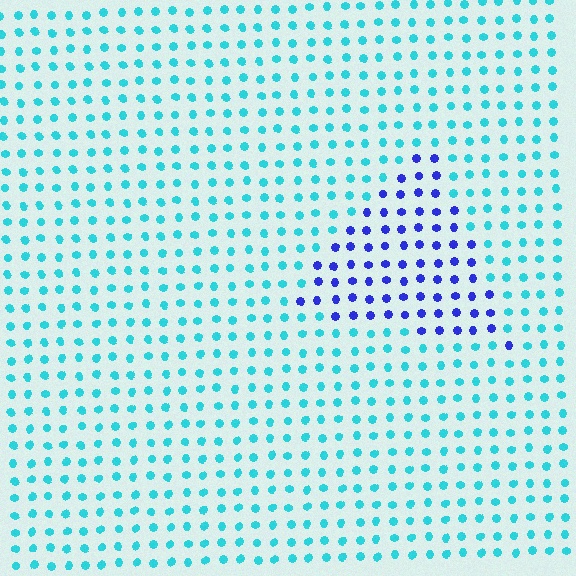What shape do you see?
I see a triangle.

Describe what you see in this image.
The image is filled with small cyan elements in a uniform arrangement. A triangle-shaped region is visible where the elements are tinted to a slightly different hue, forming a subtle color boundary.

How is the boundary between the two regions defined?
The boundary is defined purely by a slight shift in hue (about 56 degrees). Spacing, size, and orientation are identical on both sides.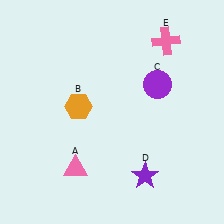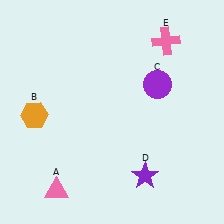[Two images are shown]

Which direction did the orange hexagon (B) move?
The orange hexagon (B) moved left.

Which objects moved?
The objects that moved are: the pink triangle (A), the orange hexagon (B).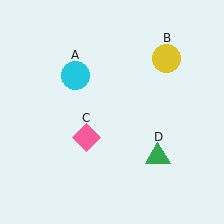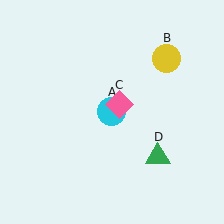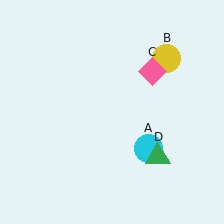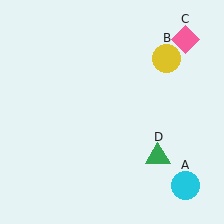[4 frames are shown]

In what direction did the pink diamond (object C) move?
The pink diamond (object C) moved up and to the right.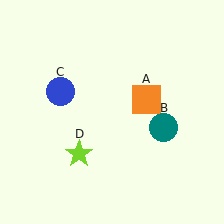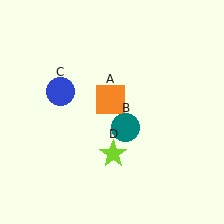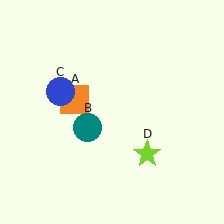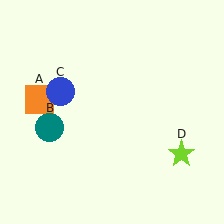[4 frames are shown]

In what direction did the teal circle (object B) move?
The teal circle (object B) moved left.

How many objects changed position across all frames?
3 objects changed position: orange square (object A), teal circle (object B), lime star (object D).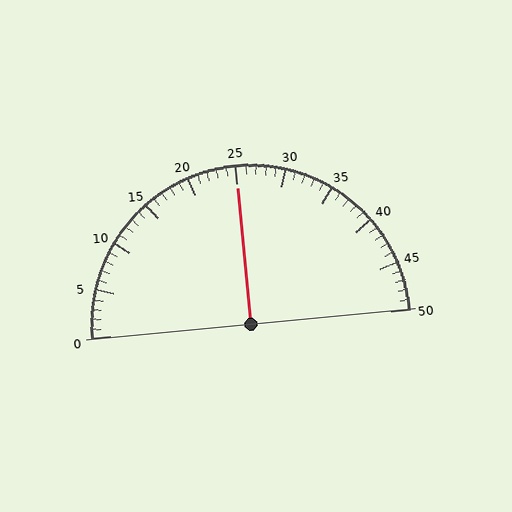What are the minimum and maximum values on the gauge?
The gauge ranges from 0 to 50.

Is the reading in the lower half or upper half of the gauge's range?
The reading is in the upper half of the range (0 to 50).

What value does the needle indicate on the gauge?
The needle indicates approximately 25.